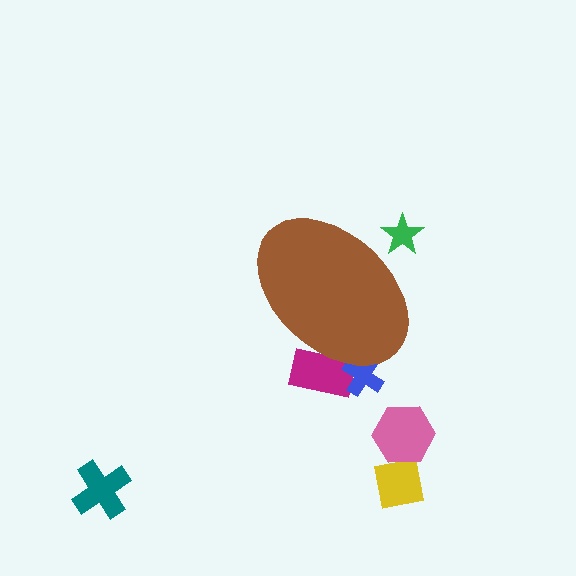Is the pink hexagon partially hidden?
No, the pink hexagon is fully visible.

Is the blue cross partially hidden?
Yes, the blue cross is partially hidden behind the brown ellipse.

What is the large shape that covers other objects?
A brown ellipse.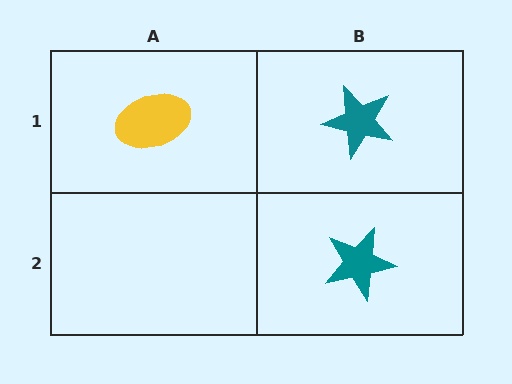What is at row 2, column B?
A teal star.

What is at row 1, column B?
A teal star.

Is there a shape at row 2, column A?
No, that cell is empty.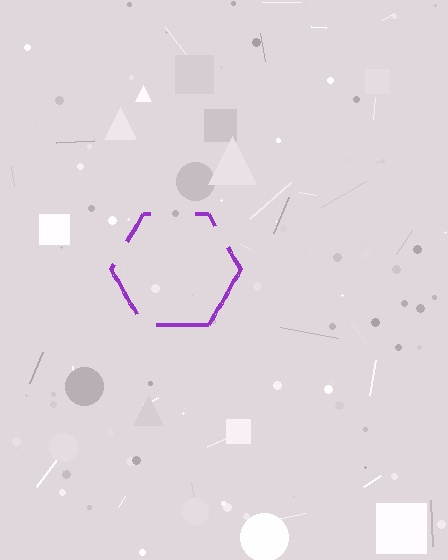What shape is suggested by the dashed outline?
The dashed outline suggests a hexagon.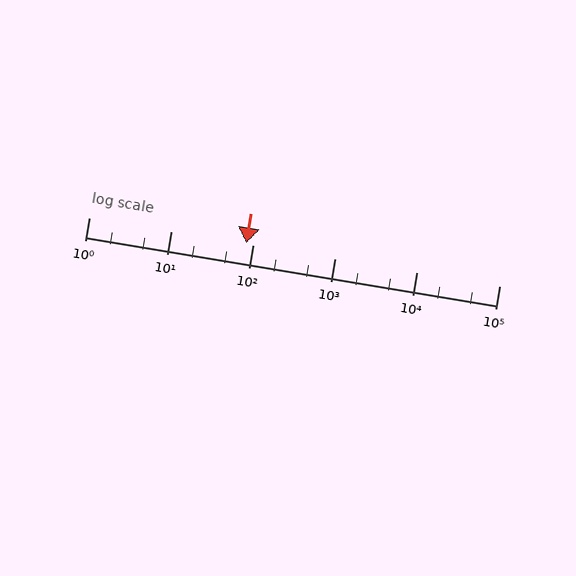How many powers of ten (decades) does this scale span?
The scale spans 5 decades, from 1 to 100000.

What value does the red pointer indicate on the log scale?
The pointer indicates approximately 82.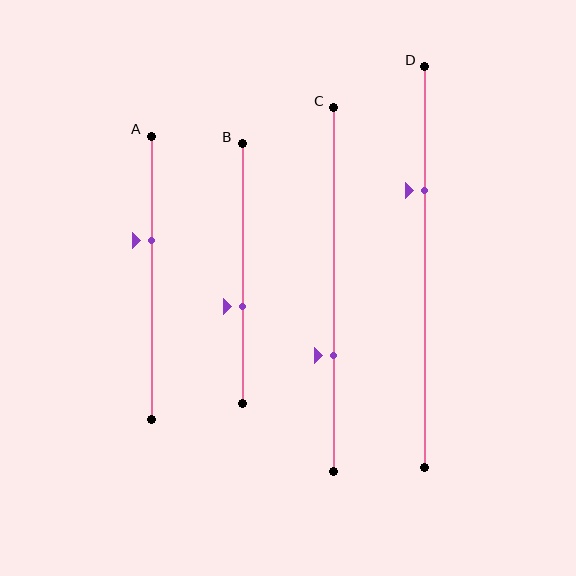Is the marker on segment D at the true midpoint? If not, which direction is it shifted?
No, the marker on segment D is shifted upward by about 19% of the segment length.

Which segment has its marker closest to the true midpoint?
Segment B has its marker closest to the true midpoint.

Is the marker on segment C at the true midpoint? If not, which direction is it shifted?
No, the marker on segment C is shifted downward by about 18% of the segment length.